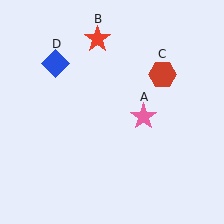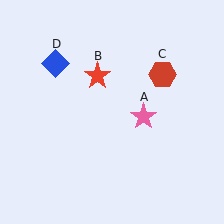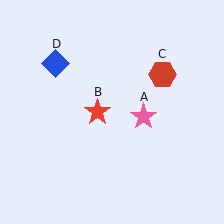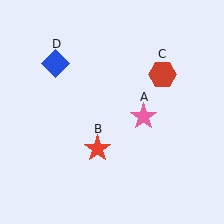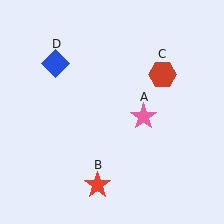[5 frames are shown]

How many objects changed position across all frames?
1 object changed position: red star (object B).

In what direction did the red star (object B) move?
The red star (object B) moved down.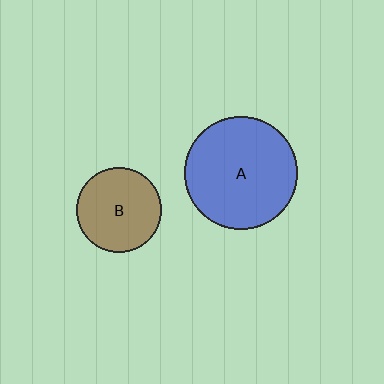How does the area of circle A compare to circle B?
Approximately 1.8 times.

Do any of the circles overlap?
No, none of the circles overlap.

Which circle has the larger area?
Circle A (blue).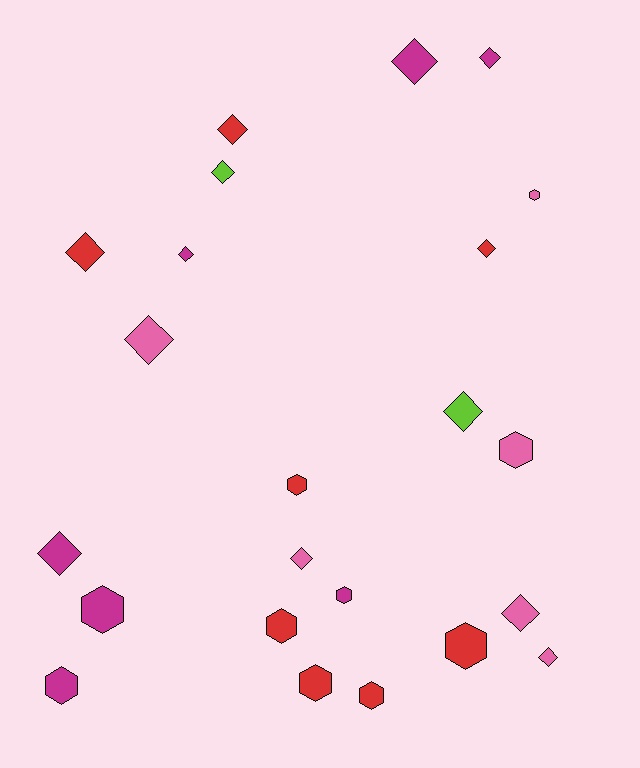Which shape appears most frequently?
Diamond, with 13 objects.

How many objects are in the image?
There are 23 objects.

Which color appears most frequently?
Red, with 8 objects.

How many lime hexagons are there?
There are no lime hexagons.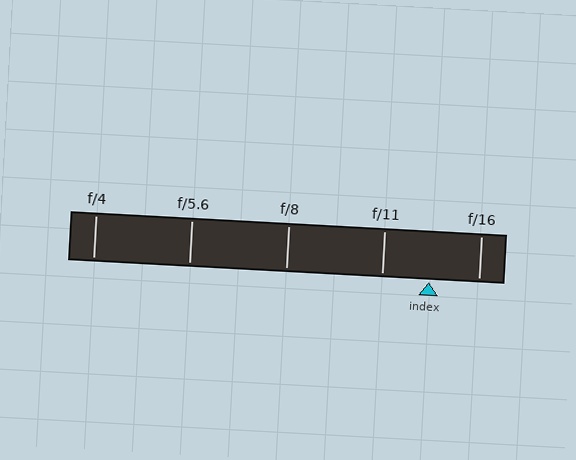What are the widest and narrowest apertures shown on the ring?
The widest aperture shown is f/4 and the narrowest is f/16.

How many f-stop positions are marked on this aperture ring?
There are 5 f-stop positions marked.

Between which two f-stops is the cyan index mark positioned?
The index mark is between f/11 and f/16.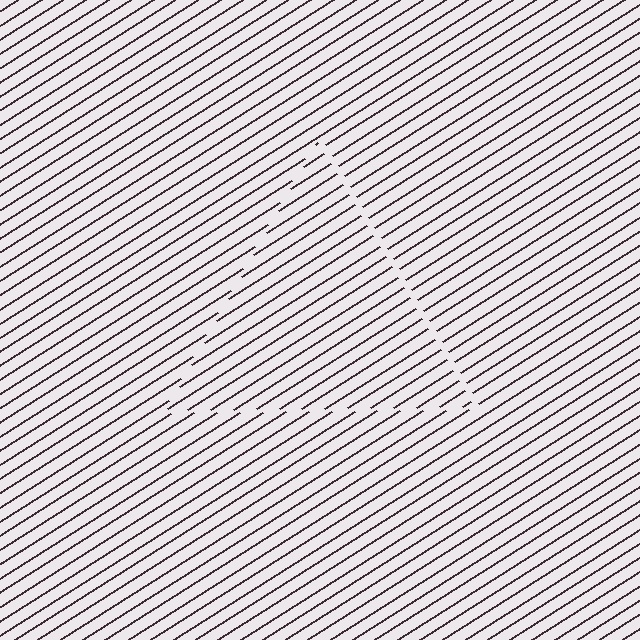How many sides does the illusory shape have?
3 sides — the line-ends trace a triangle.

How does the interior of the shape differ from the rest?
The interior of the shape contains the same grating, shifted by half a period — the contour is defined by the phase discontinuity where line-ends from the inner and outer gratings abut.